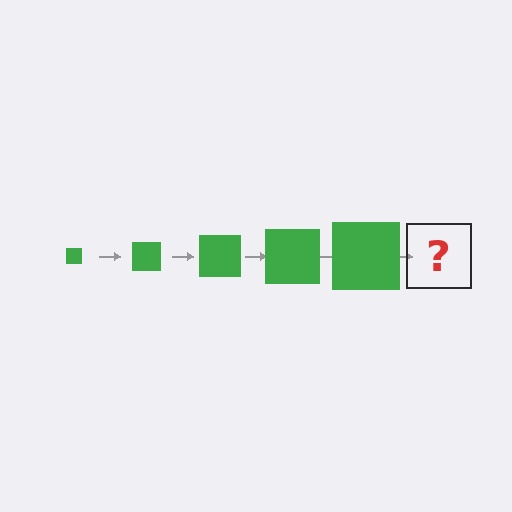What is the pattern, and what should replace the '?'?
The pattern is that the square gets progressively larger each step. The '?' should be a green square, larger than the previous one.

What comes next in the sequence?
The next element should be a green square, larger than the previous one.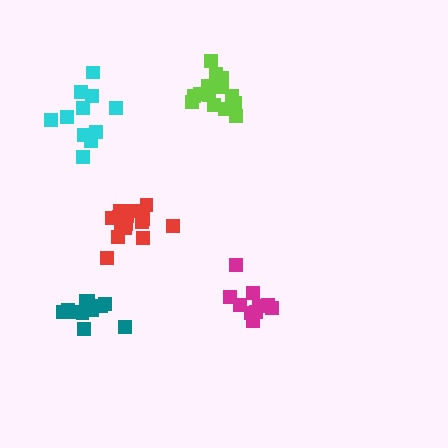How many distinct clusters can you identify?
There are 5 distinct clusters.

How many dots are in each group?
Group 1: 11 dots, Group 2: 14 dots, Group 3: 10 dots, Group 4: 16 dots, Group 5: 11 dots (62 total).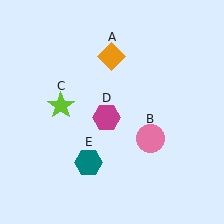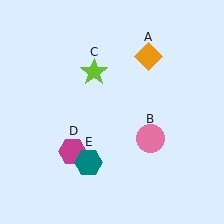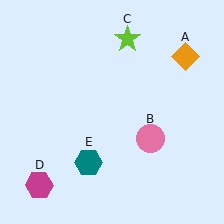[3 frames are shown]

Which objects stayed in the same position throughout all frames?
Pink circle (object B) and teal hexagon (object E) remained stationary.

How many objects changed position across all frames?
3 objects changed position: orange diamond (object A), lime star (object C), magenta hexagon (object D).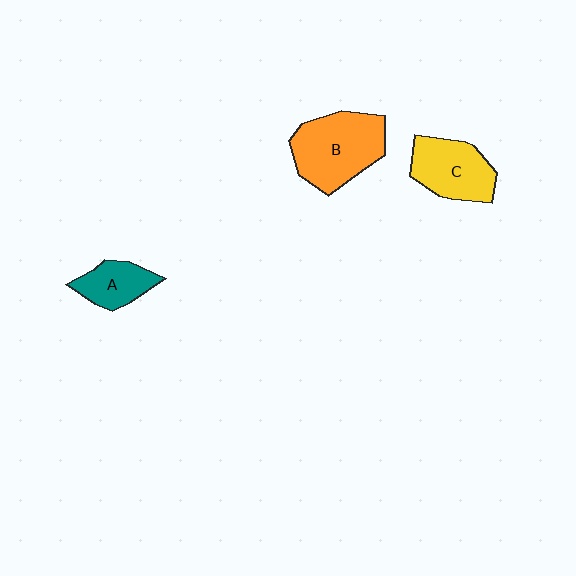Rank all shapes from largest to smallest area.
From largest to smallest: B (orange), C (yellow), A (teal).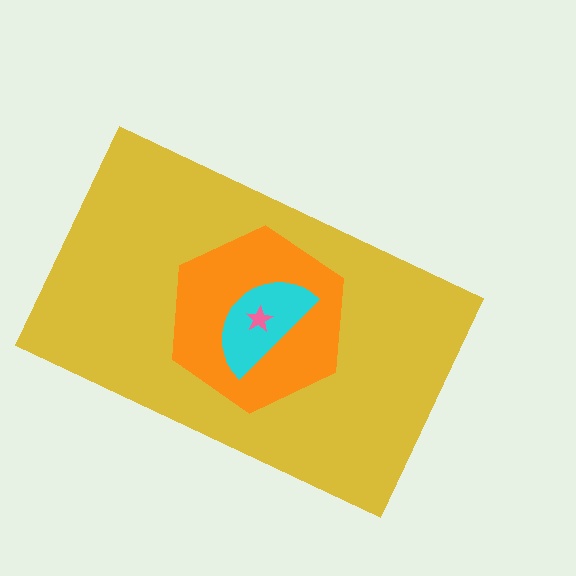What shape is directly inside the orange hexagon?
The cyan semicircle.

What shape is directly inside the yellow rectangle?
The orange hexagon.